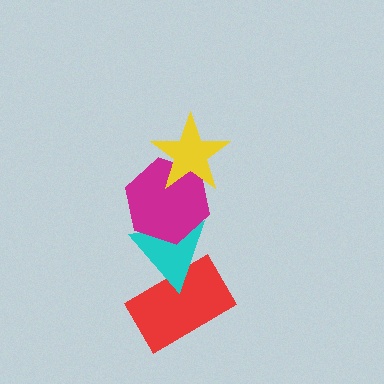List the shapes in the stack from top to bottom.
From top to bottom: the yellow star, the magenta hexagon, the cyan triangle, the red rectangle.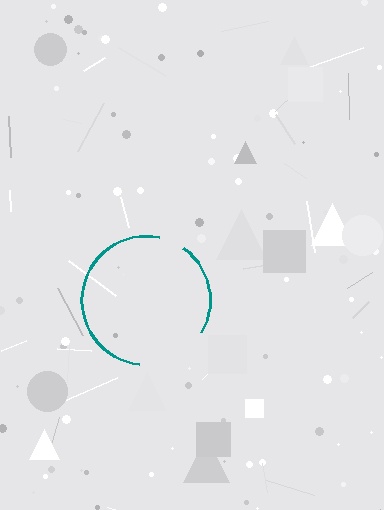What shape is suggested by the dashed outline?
The dashed outline suggests a circle.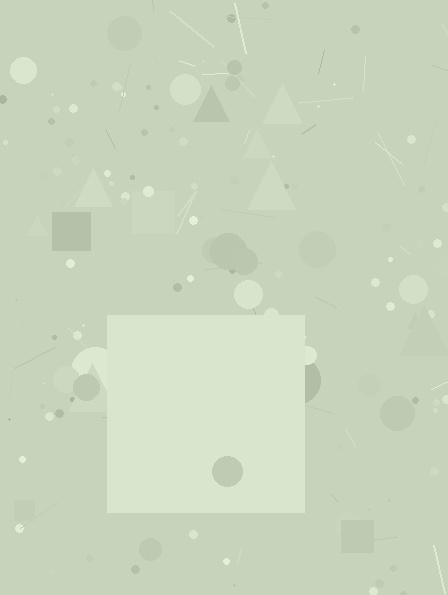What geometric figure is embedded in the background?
A square is embedded in the background.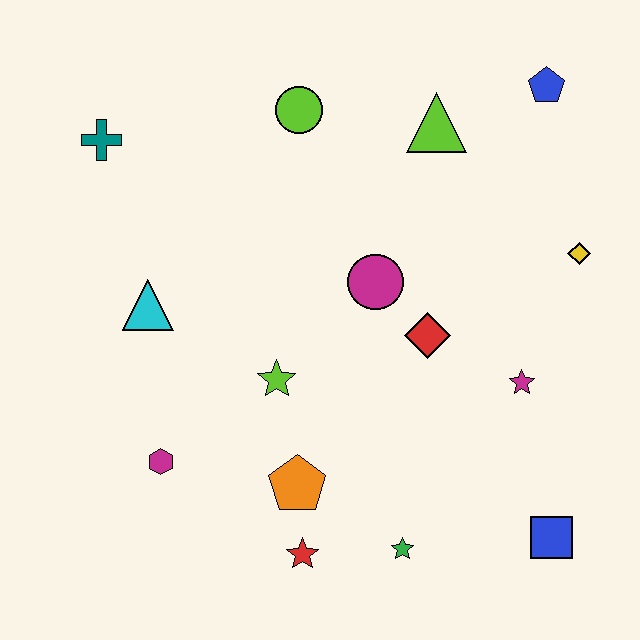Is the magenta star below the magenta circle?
Yes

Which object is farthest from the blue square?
The teal cross is farthest from the blue square.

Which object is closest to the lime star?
The orange pentagon is closest to the lime star.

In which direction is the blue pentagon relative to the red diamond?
The blue pentagon is above the red diamond.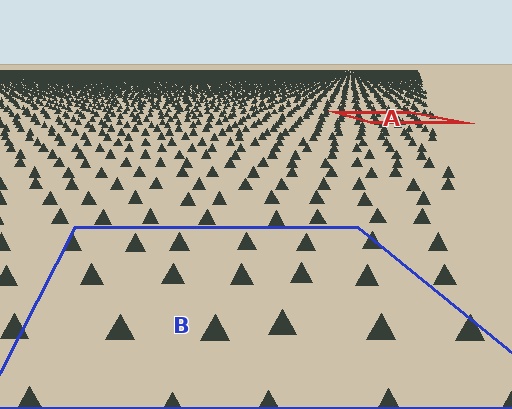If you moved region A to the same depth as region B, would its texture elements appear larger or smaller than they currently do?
They would appear larger. At a closer depth, the same texture elements are projected at a bigger on-screen size.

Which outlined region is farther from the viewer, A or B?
Region A is farther from the viewer — the texture elements inside it appear smaller and more densely packed.